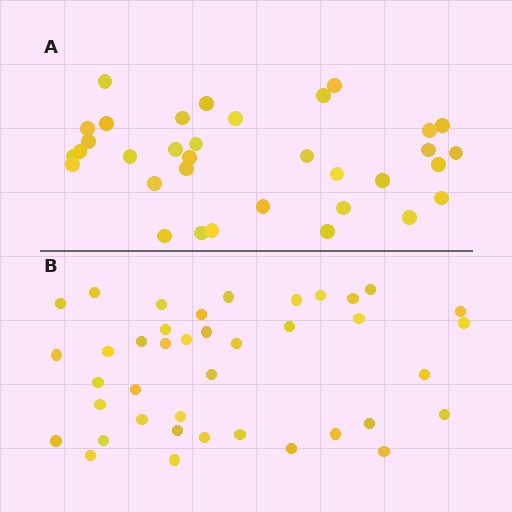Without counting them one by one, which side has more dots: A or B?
Region B (the bottom region) has more dots.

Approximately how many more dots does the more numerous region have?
Region B has about 6 more dots than region A.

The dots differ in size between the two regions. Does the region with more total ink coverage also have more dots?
No. Region A has more total ink coverage because its dots are larger, but region B actually contains more individual dots. Total area can be misleading — the number of items is what matters here.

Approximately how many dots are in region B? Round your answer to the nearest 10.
About 40 dots.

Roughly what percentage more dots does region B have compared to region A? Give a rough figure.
About 20% more.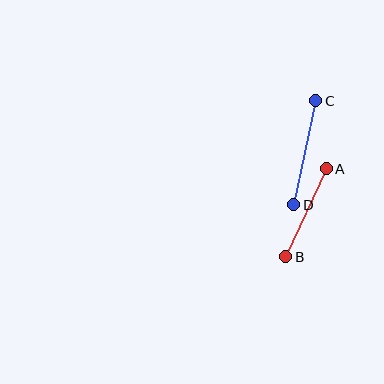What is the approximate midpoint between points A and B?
The midpoint is at approximately (306, 213) pixels.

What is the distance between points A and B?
The distance is approximately 97 pixels.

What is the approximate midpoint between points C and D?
The midpoint is at approximately (305, 153) pixels.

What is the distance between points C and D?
The distance is approximately 106 pixels.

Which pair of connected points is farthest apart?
Points C and D are farthest apart.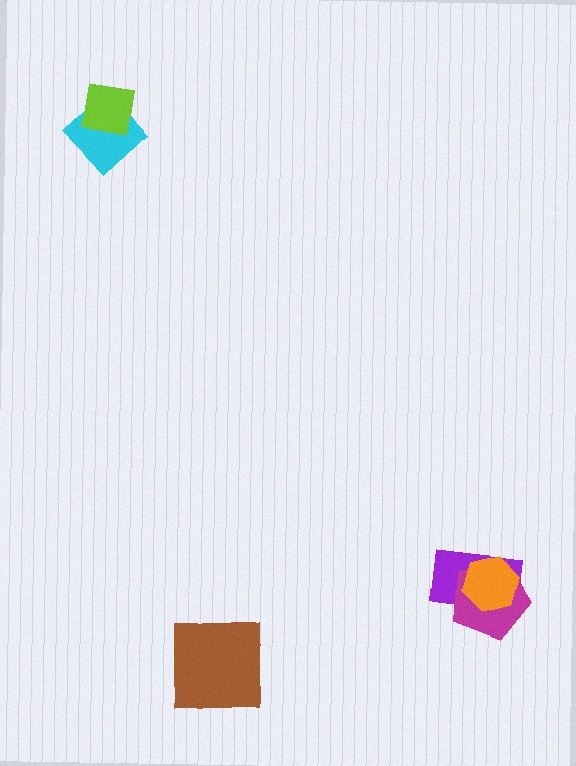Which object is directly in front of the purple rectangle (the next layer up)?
The magenta pentagon is directly in front of the purple rectangle.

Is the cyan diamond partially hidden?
Yes, it is partially covered by another shape.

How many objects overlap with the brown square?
0 objects overlap with the brown square.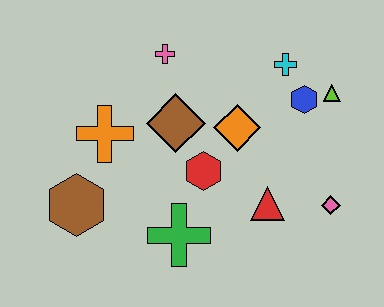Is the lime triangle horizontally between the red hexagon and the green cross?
No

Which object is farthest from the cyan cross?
The brown hexagon is farthest from the cyan cross.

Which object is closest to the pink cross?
The brown diamond is closest to the pink cross.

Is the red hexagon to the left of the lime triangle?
Yes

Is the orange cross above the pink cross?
No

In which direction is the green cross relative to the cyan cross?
The green cross is below the cyan cross.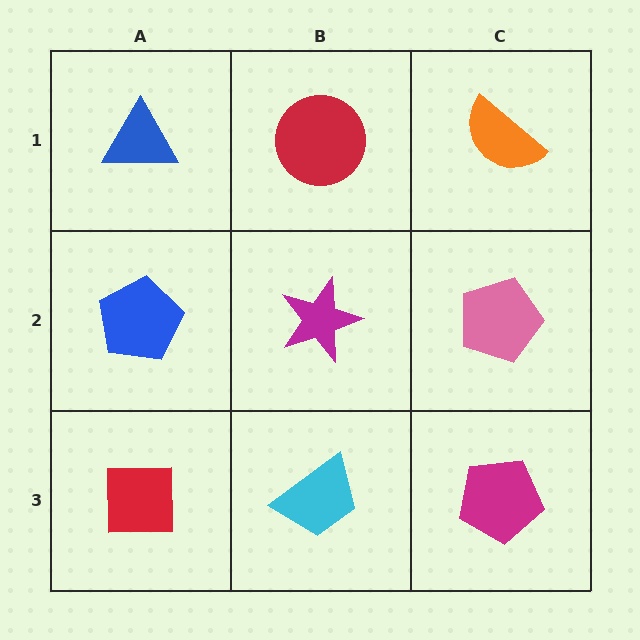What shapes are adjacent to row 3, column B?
A magenta star (row 2, column B), a red square (row 3, column A), a magenta pentagon (row 3, column C).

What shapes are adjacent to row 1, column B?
A magenta star (row 2, column B), a blue triangle (row 1, column A), an orange semicircle (row 1, column C).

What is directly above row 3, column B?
A magenta star.